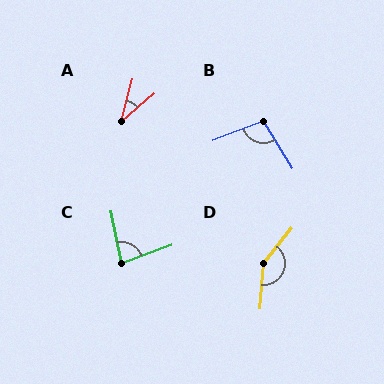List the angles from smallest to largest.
A (34°), C (82°), B (101°), D (146°).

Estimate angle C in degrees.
Approximately 82 degrees.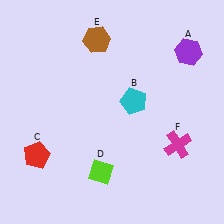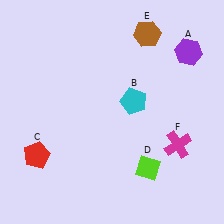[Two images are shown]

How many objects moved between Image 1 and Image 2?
2 objects moved between the two images.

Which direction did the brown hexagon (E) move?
The brown hexagon (E) moved right.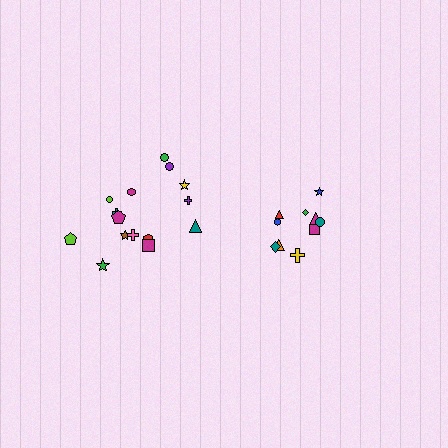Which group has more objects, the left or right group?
The left group.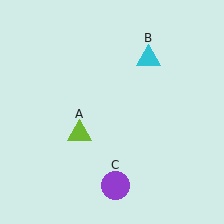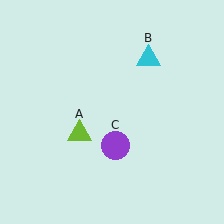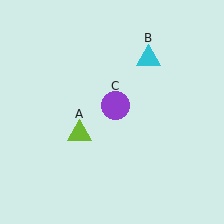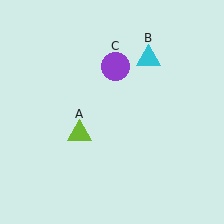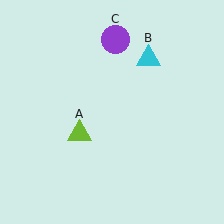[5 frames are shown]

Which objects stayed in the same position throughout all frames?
Lime triangle (object A) and cyan triangle (object B) remained stationary.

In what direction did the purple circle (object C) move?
The purple circle (object C) moved up.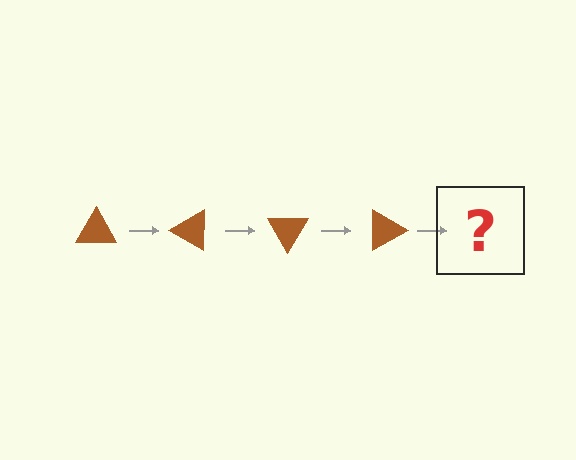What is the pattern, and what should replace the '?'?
The pattern is that the triangle rotates 30 degrees each step. The '?' should be a brown triangle rotated 120 degrees.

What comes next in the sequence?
The next element should be a brown triangle rotated 120 degrees.